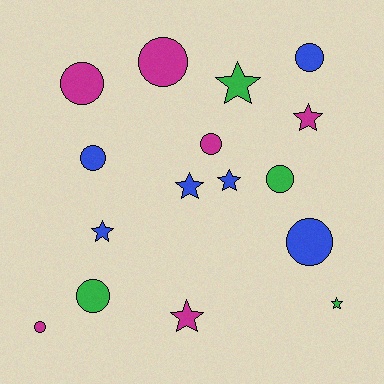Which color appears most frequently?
Blue, with 6 objects.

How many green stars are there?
There are 2 green stars.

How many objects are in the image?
There are 16 objects.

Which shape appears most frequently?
Circle, with 9 objects.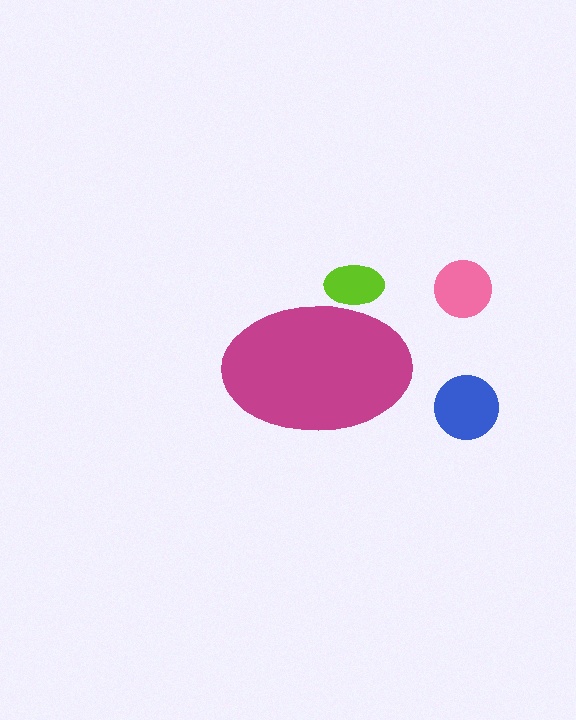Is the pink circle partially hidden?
No, the pink circle is fully visible.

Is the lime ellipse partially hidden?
Yes, the lime ellipse is partially hidden behind the magenta ellipse.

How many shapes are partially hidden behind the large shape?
1 shape is partially hidden.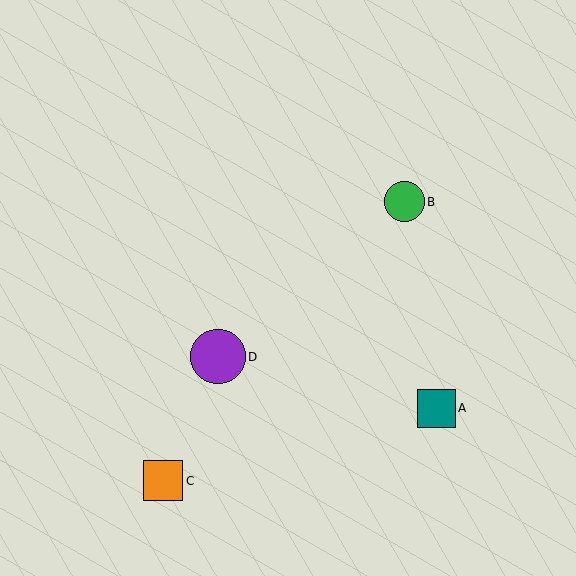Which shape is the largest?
The purple circle (labeled D) is the largest.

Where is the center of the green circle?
The center of the green circle is at (404, 202).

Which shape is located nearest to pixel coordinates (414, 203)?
The green circle (labeled B) at (404, 202) is nearest to that location.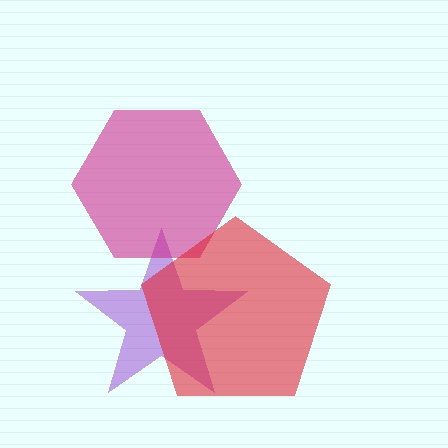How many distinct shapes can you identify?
There are 3 distinct shapes: a purple star, a magenta hexagon, a red pentagon.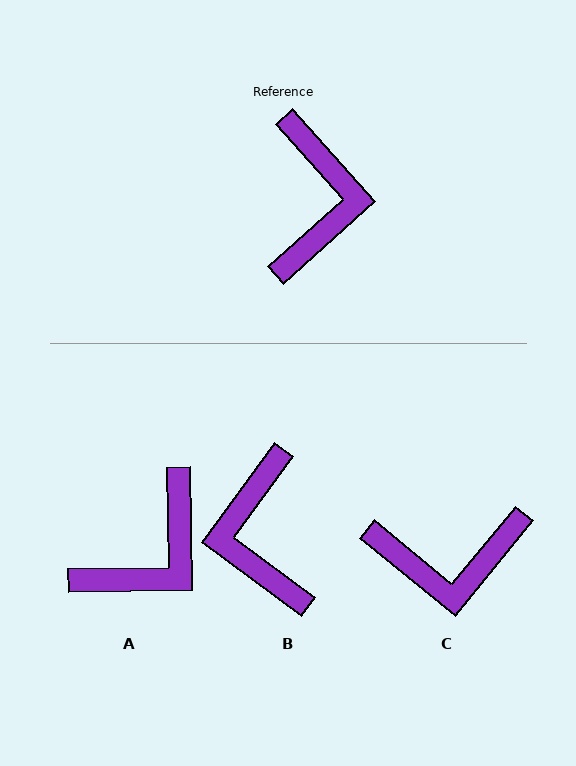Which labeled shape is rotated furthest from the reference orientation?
B, about 168 degrees away.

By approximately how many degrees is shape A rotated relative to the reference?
Approximately 41 degrees clockwise.